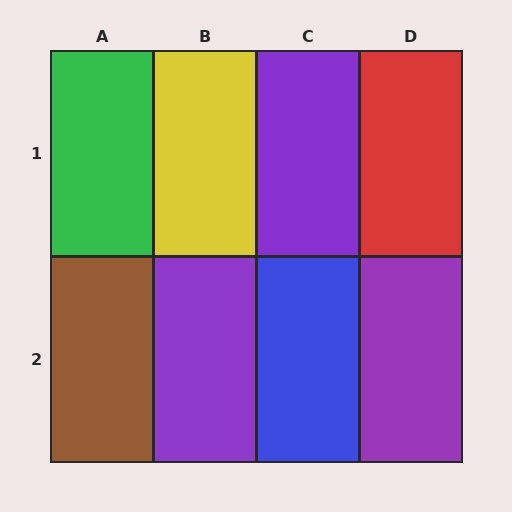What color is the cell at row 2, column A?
Brown.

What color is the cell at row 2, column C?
Blue.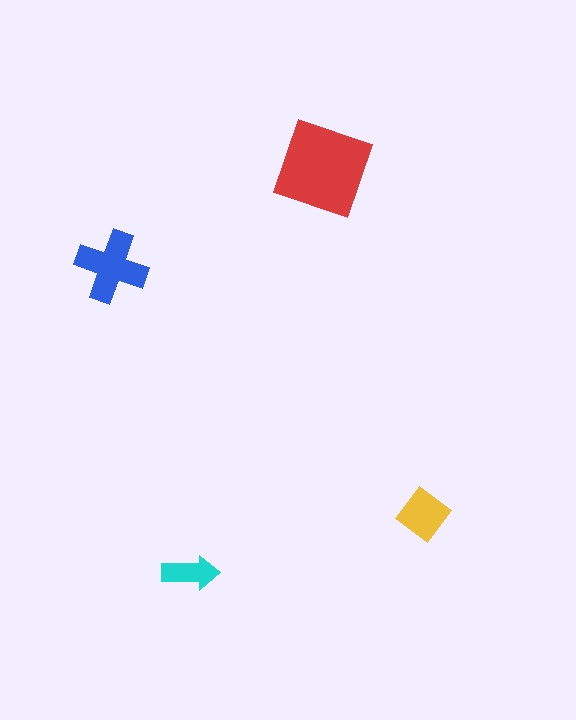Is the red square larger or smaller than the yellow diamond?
Larger.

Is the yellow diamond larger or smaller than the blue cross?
Smaller.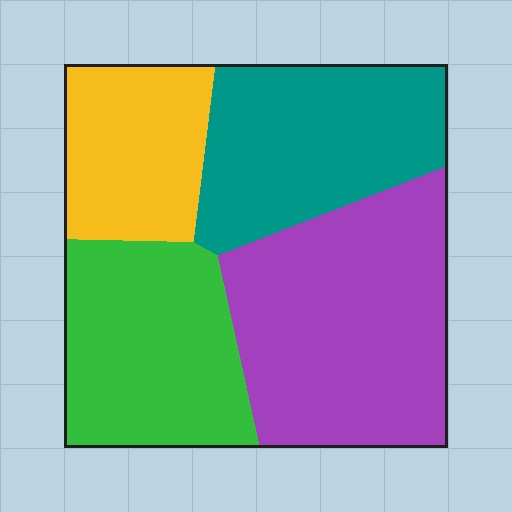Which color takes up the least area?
Yellow, at roughly 15%.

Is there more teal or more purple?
Purple.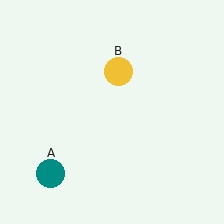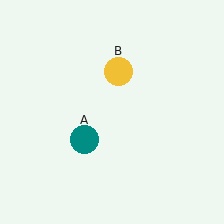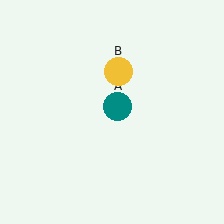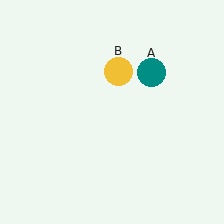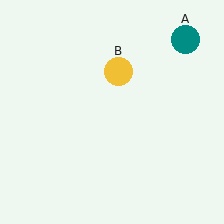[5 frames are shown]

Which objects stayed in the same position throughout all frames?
Yellow circle (object B) remained stationary.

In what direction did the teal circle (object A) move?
The teal circle (object A) moved up and to the right.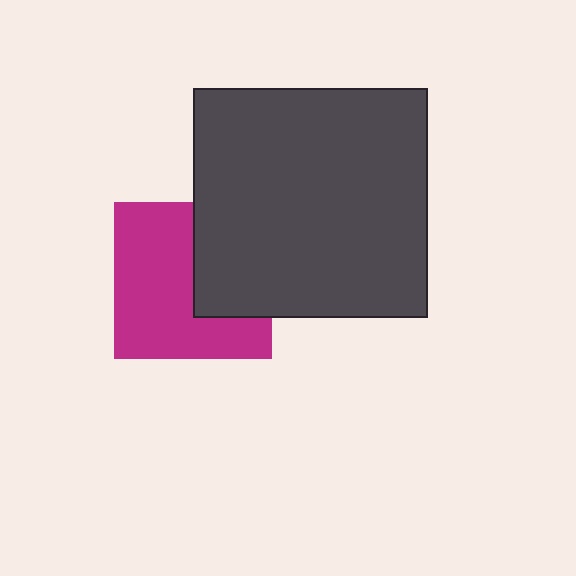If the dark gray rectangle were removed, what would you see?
You would see the complete magenta square.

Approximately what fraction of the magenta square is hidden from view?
Roughly 36% of the magenta square is hidden behind the dark gray rectangle.